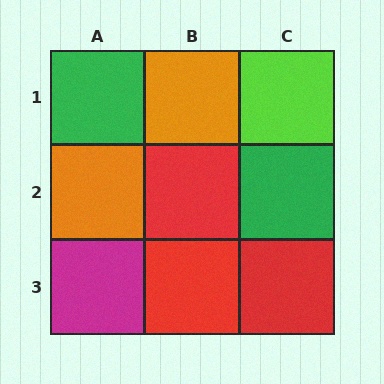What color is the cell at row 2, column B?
Red.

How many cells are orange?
2 cells are orange.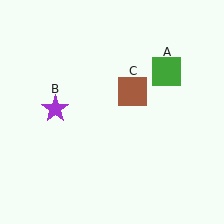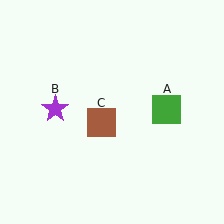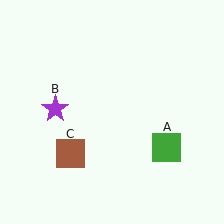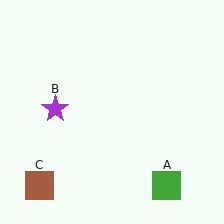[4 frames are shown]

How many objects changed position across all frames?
2 objects changed position: green square (object A), brown square (object C).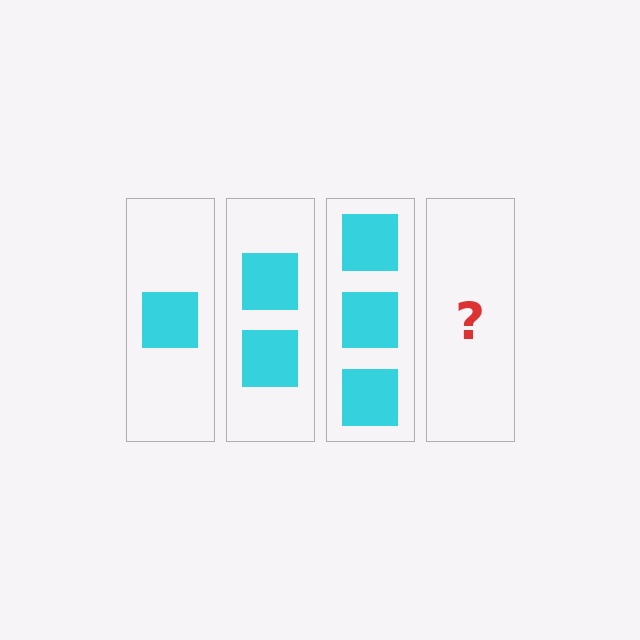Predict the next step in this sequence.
The next step is 4 squares.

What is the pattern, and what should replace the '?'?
The pattern is that each step adds one more square. The '?' should be 4 squares.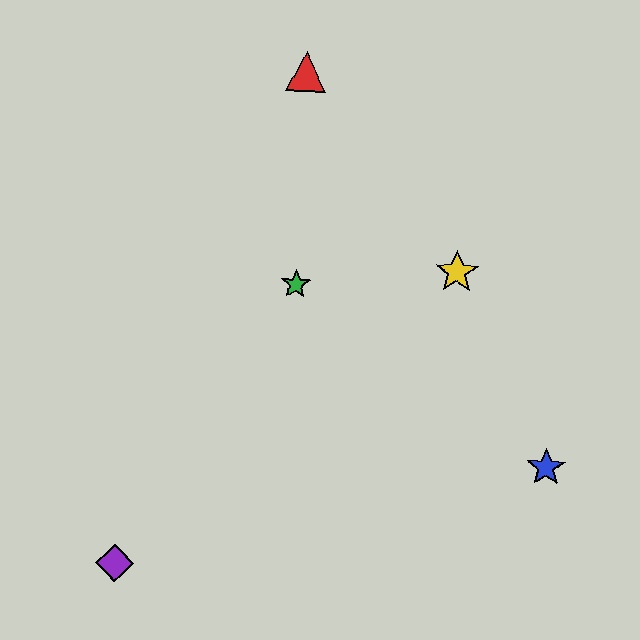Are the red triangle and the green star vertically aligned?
Yes, both are at x≈306.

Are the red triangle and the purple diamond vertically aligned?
No, the red triangle is at x≈306 and the purple diamond is at x≈115.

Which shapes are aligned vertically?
The red triangle, the green star are aligned vertically.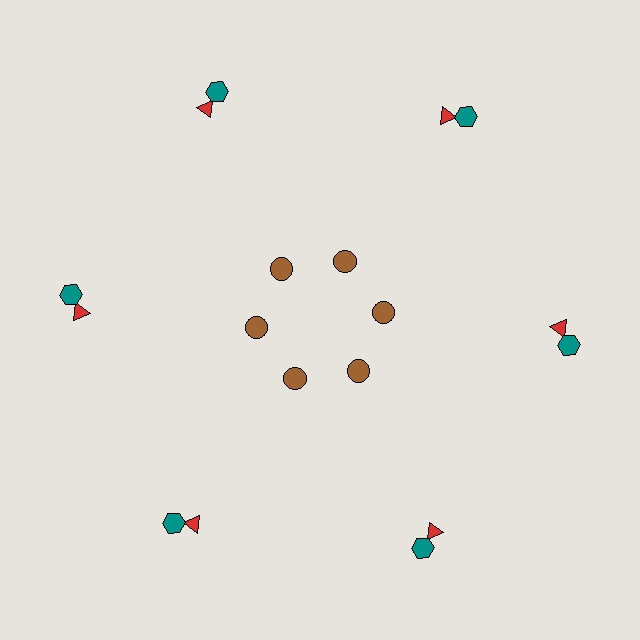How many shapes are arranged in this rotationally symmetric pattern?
There are 18 shapes, arranged in 6 groups of 3.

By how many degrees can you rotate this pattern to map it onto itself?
The pattern maps onto itself every 60 degrees of rotation.